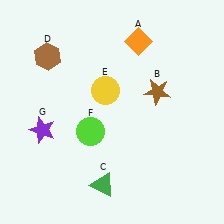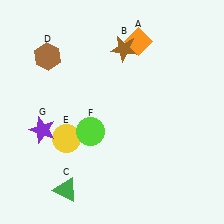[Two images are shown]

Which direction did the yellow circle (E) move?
The yellow circle (E) moved down.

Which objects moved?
The objects that moved are: the brown star (B), the green triangle (C), the yellow circle (E).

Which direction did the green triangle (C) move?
The green triangle (C) moved left.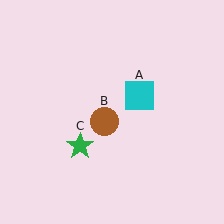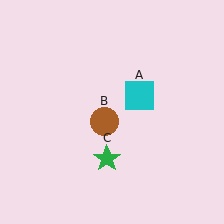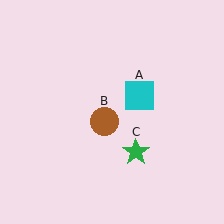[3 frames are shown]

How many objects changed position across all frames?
1 object changed position: green star (object C).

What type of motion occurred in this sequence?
The green star (object C) rotated counterclockwise around the center of the scene.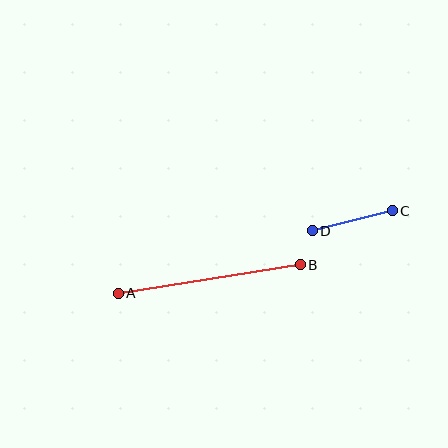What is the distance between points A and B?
The distance is approximately 184 pixels.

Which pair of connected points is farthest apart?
Points A and B are farthest apart.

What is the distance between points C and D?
The distance is approximately 82 pixels.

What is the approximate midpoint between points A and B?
The midpoint is at approximately (209, 279) pixels.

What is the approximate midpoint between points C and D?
The midpoint is at approximately (352, 221) pixels.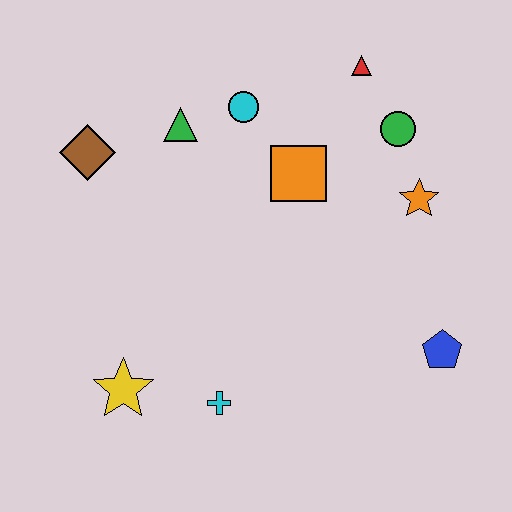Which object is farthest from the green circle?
The yellow star is farthest from the green circle.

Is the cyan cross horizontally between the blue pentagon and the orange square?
No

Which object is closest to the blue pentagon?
The orange star is closest to the blue pentagon.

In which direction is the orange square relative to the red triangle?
The orange square is below the red triangle.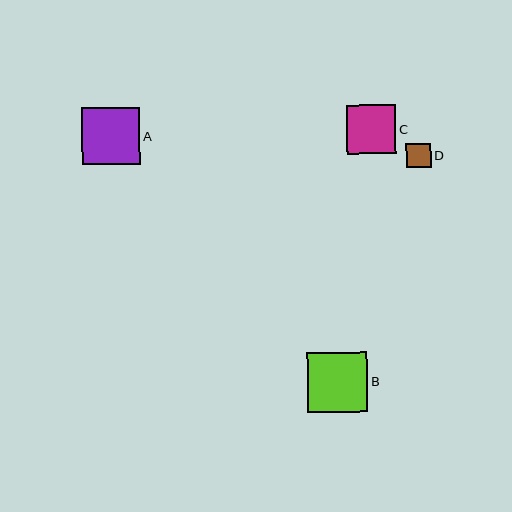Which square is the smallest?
Square D is the smallest with a size of approximately 25 pixels.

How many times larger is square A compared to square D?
Square A is approximately 2.4 times the size of square D.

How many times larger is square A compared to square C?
Square A is approximately 1.2 times the size of square C.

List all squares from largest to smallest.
From largest to smallest: B, A, C, D.